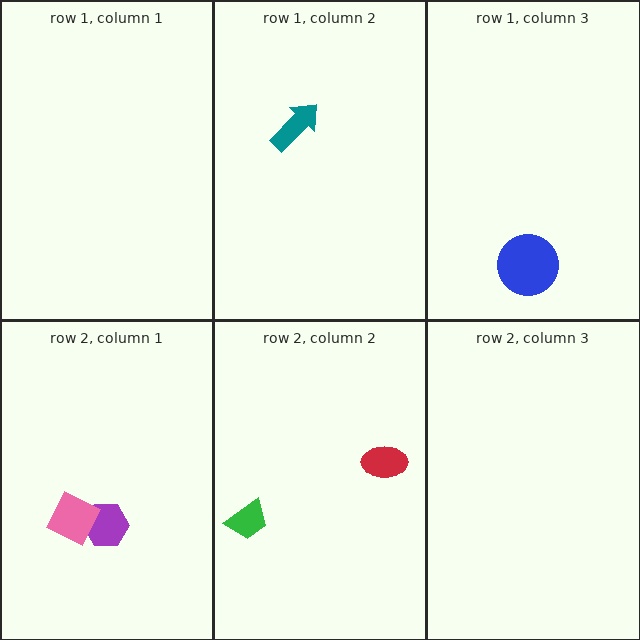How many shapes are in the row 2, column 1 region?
2.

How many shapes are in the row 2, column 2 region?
2.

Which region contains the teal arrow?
The row 1, column 2 region.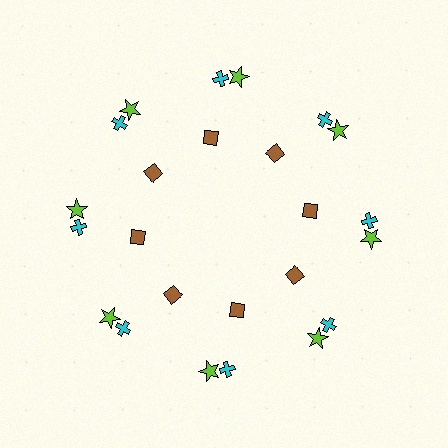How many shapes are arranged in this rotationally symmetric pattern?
There are 24 shapes, arranged in 8 groups of 3.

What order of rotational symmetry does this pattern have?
This pattern has 8-fold rotational symmetry.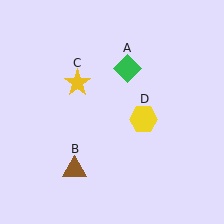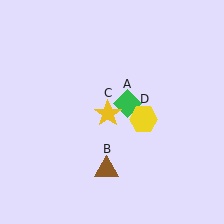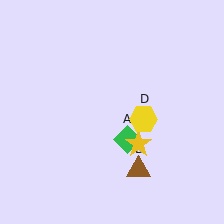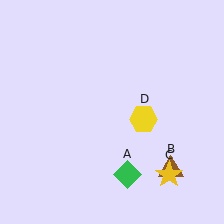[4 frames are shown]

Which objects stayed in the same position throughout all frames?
Yellow hexagon (object D) remained stationary.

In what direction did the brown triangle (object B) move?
The brown triangle (object B) moved right.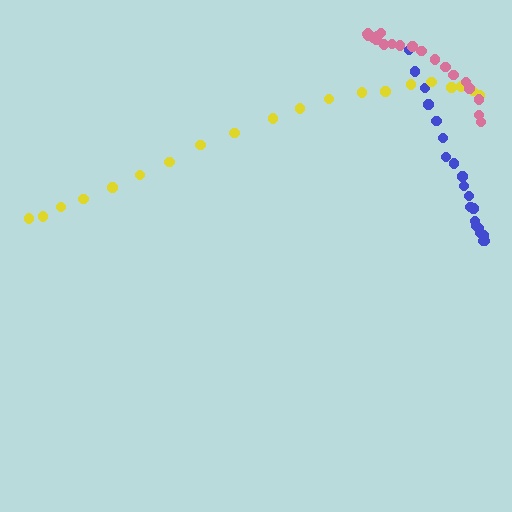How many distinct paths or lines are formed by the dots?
There are 3 distinct paths.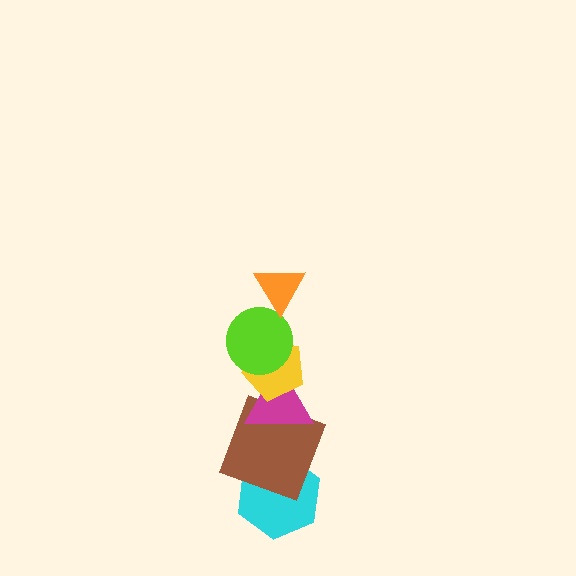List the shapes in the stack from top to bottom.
From top to bottom: the orange triangle, the lime circle, the yellow pentagon, the magenta triangle, the brown square, the cyan hexagon.